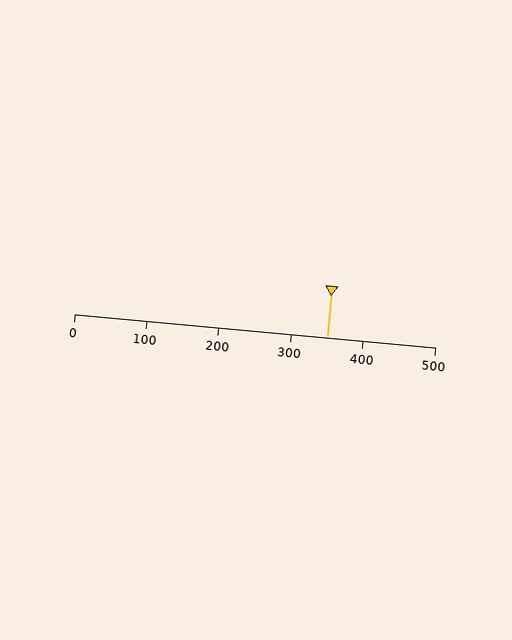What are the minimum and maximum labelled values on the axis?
The axis runs from 0 to 500.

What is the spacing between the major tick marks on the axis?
The major ticks are spaced 100 apart.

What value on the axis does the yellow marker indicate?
The marker indicates approximately 350.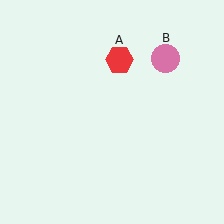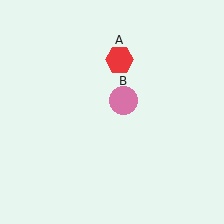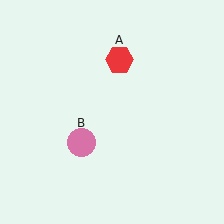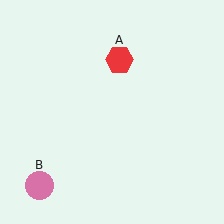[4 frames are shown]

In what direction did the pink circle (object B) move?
The pink circle (object B) moved down and to the left.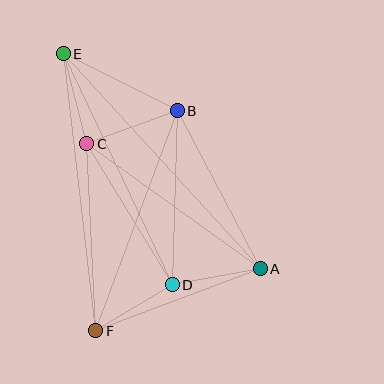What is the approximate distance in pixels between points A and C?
The distance between A and C is approximately 214 pixels.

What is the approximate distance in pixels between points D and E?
The distance between D and E is approximately 255 pixels.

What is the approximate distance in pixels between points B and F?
The distance between B and F is approximately 235 pixels.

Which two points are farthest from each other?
Points A and E are farthest from each other.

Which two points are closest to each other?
Points A and D are closest to each other.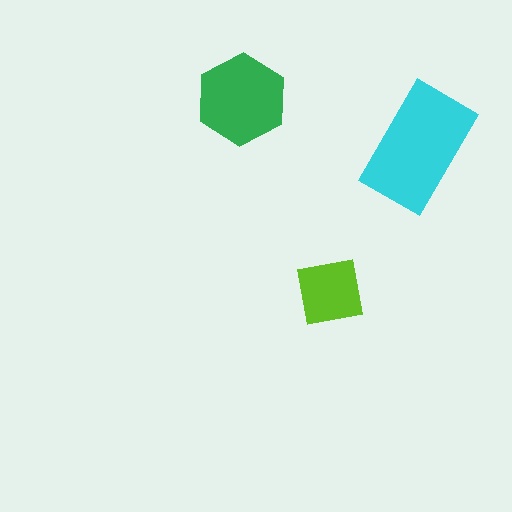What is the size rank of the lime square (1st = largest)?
3rd.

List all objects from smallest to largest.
The lime square, the green hexagon, the cyan rectangle.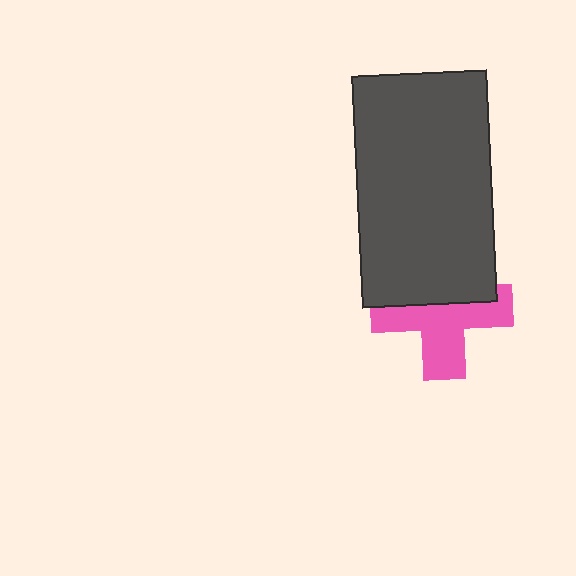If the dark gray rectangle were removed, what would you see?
You would see the complete pink cross.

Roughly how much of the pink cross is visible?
About half of it is visible (roughly 58%).